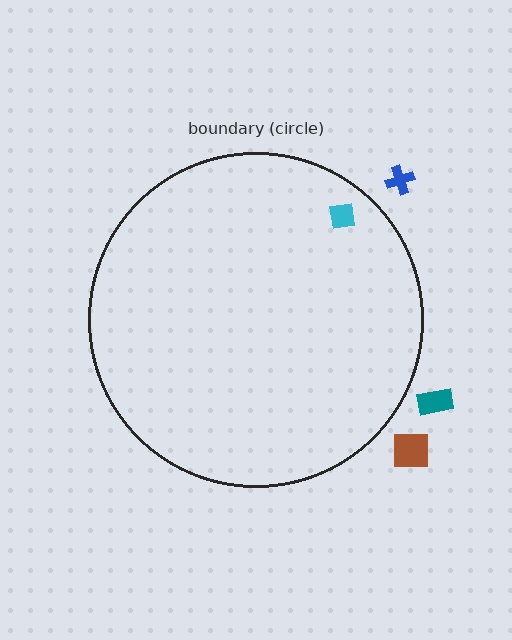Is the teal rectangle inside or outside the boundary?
Outside.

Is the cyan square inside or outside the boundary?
Inside.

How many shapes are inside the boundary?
1 inside, 3 outside.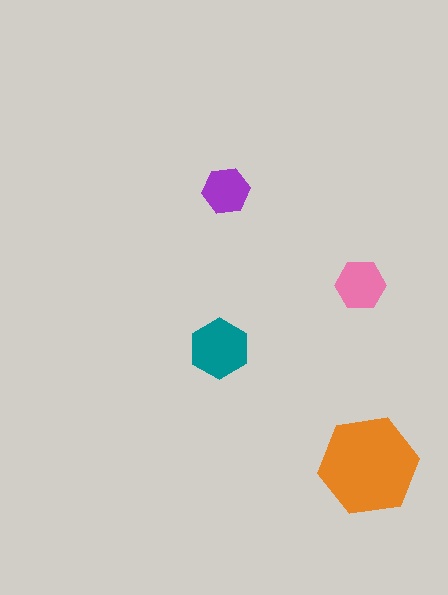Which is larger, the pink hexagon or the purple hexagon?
The pink one.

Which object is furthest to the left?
The teal hexagon is leftmost.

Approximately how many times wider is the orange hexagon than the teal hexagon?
About 1.5 times wider.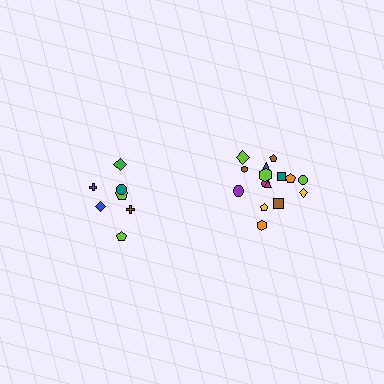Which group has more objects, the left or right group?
The right group.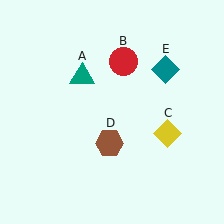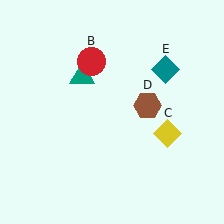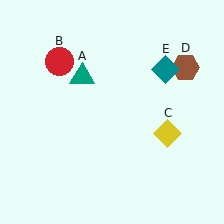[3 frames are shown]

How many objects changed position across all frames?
2 objects changed position: red circle (object B), brown hexagon (object D).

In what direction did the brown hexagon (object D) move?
The brown hexagon (object D) moved up and to the right.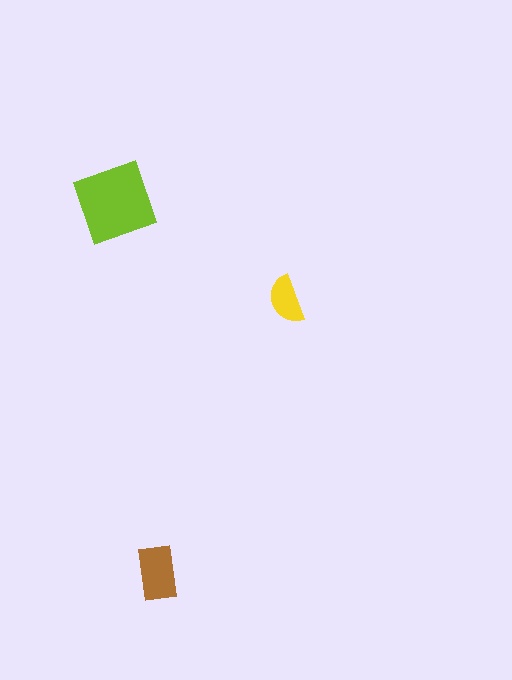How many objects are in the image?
There are 3 objects in the image.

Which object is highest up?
The lime diamond is topmost.